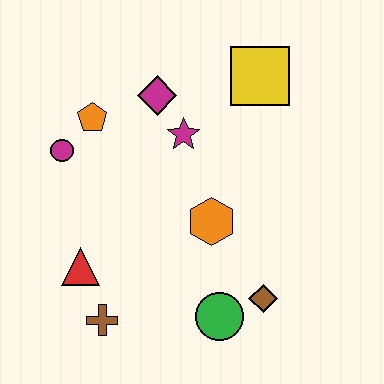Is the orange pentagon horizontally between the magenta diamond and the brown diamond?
No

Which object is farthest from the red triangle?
The yellow square is farthest from the red triangle.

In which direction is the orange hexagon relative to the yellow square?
The orange hexagon is below the yellow square.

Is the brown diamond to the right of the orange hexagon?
Yes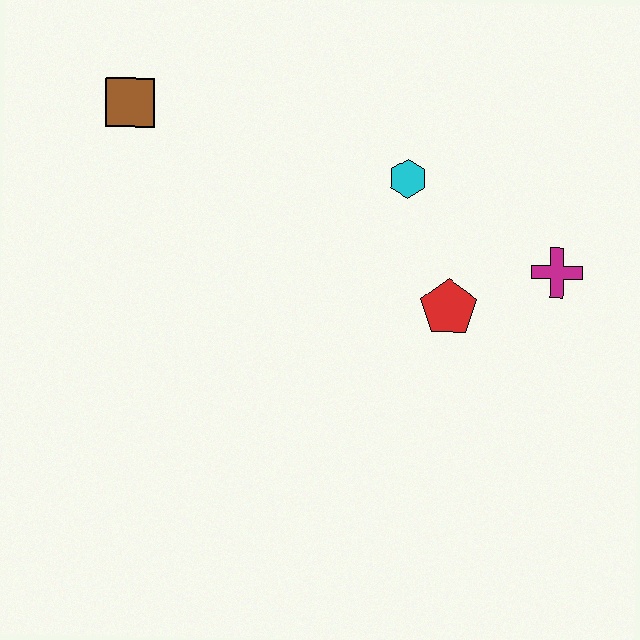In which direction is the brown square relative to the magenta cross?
The brown square is to the left of the magenta cross.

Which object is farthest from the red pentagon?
The brown square is farthest from the red pentagon.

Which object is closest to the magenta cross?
The red pentagon is closest to the magenta cross.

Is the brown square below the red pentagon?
No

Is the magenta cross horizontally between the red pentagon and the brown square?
No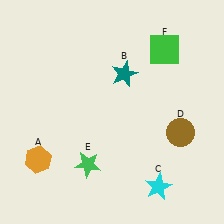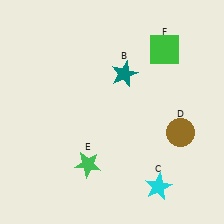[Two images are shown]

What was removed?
The orange hexagon (A) was removed in Image 2.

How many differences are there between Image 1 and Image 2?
There is 1 difference between the two images.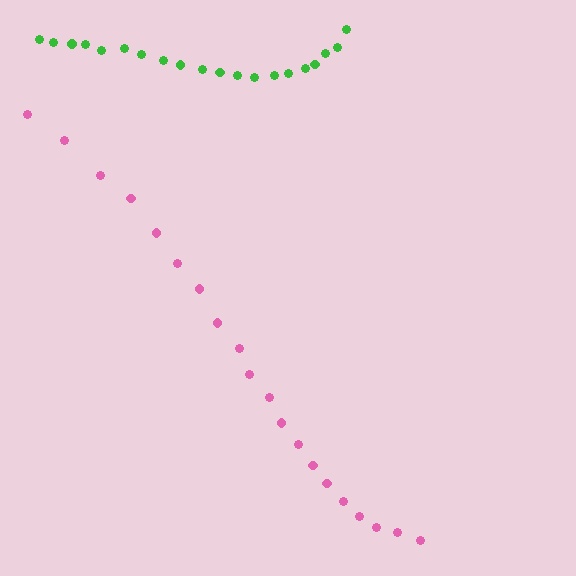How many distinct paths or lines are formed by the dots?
There are 2 distinct paths.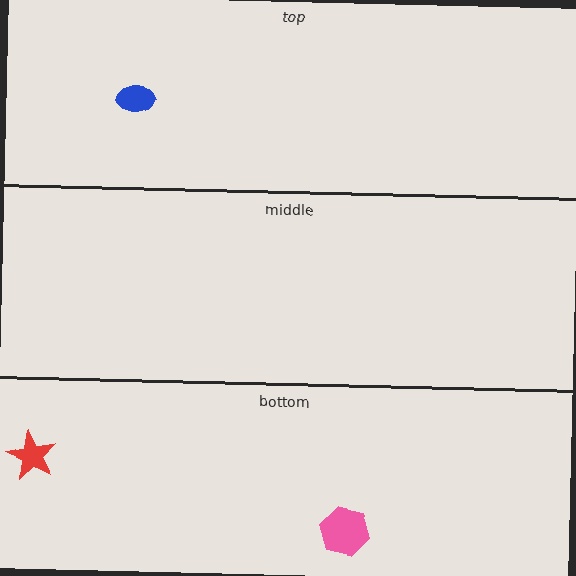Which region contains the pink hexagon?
The bottom region.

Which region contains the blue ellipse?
The top region.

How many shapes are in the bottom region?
2.